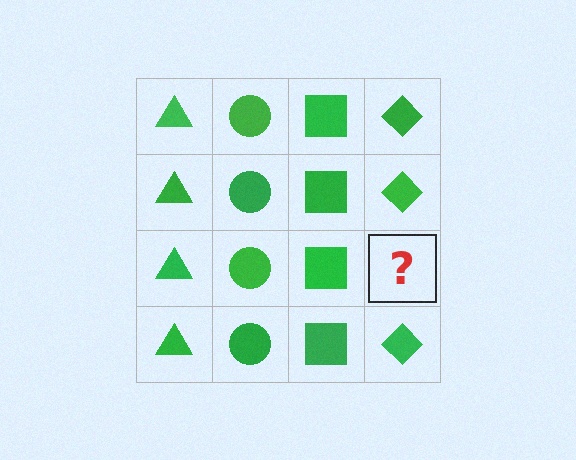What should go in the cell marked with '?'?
The missing cell should contain a green diamond.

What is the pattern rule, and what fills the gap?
The rule is that each column has a consistent shape. The gap should be filled with a green diamond.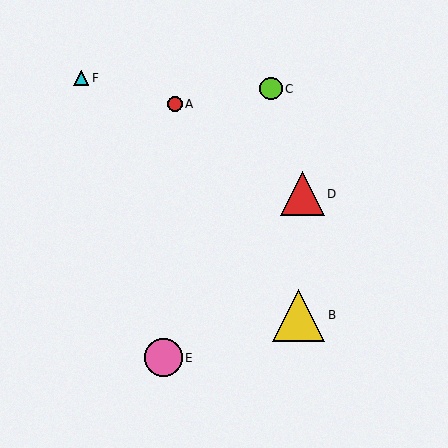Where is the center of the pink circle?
The center of the pink circle is at (163, 358).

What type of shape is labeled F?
Shape F is a cyan triangle.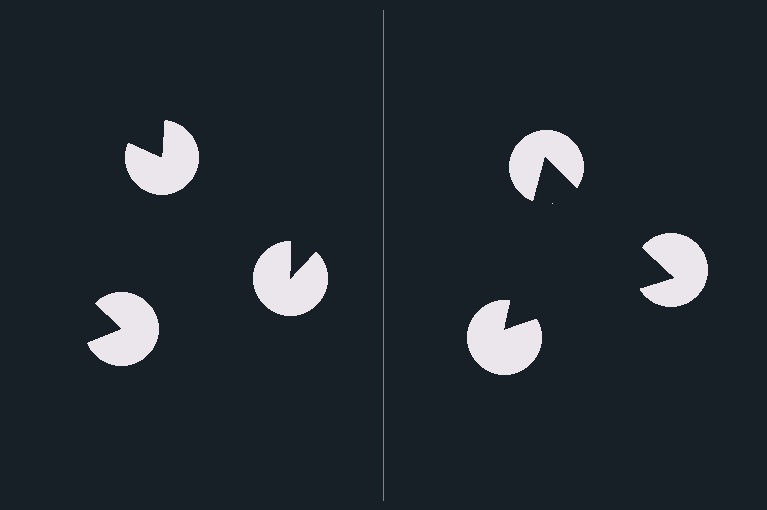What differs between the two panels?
The pac-man discs are positioned identically on both sides; only the wedge orientations differ. On the right they align to a triangle; on the left they are misaligned.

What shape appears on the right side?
An illusory triangle.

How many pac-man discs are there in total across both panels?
6 — 3 on each side.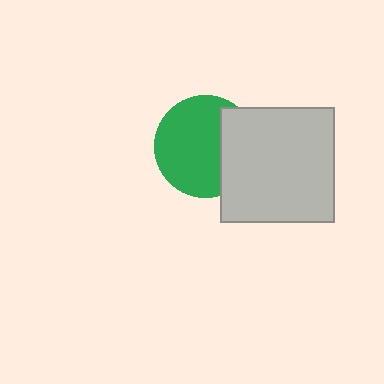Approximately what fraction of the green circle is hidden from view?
Roughly 31% of the green circle is hidden behind the light gray square.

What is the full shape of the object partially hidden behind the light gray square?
The partially hidden object is a green circle.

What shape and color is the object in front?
The object in front is a light gray square.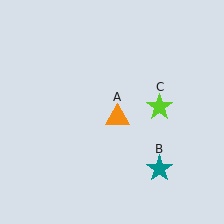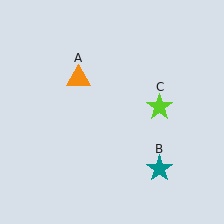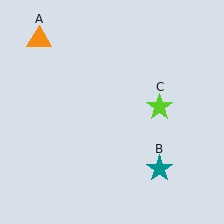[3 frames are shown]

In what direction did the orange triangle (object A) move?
The orange triangle (object A) moved up and to the left.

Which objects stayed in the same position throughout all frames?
Teal star (object B) and lime star (object C) remained stationary.